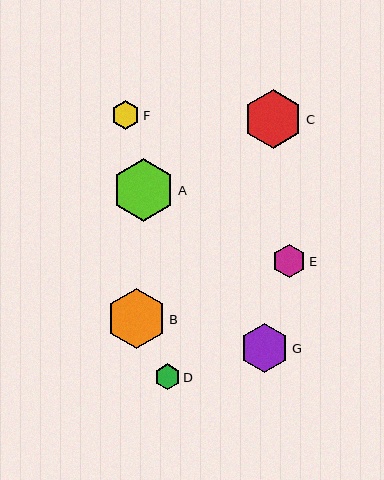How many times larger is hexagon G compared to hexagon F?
Hexagon G is approximately 1.7 times the size of hexagon F.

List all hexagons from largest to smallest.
From largest to smallest: A, B, C, G, E, F, D.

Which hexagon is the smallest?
Hexagon D is the smallest with a size of approximately 26 pixels.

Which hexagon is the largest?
Hexagon A is the largest with a size of approximately 63 pixels.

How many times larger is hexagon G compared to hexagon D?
Hexagon G is approximately 1.9 times the size of hexagon D.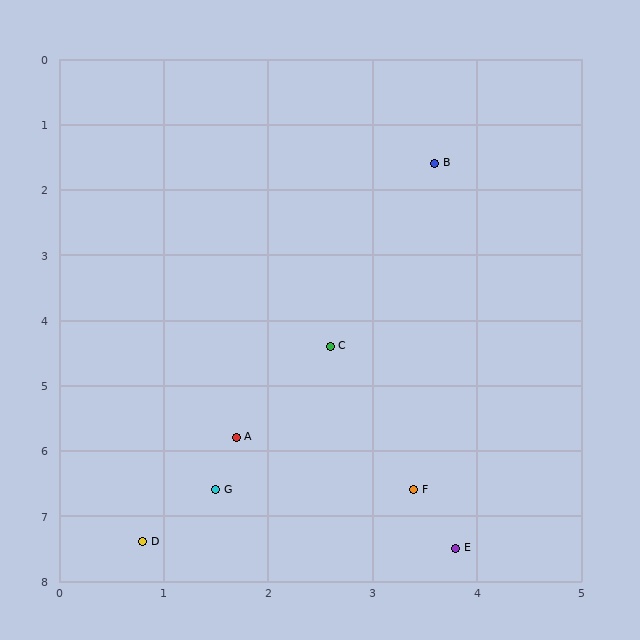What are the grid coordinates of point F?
Point F is at approximately (3.4, 6.6).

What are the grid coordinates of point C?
Point C is at approximately (2.6, 4.4).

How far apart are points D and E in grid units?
Points D and E are about 3.0 grid units apart.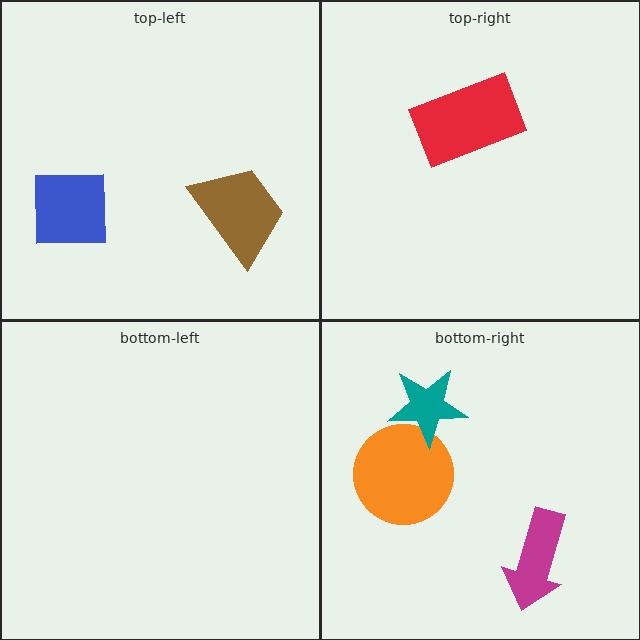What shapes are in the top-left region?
The blue square, the brown trapezoid.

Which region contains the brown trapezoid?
The top-left region.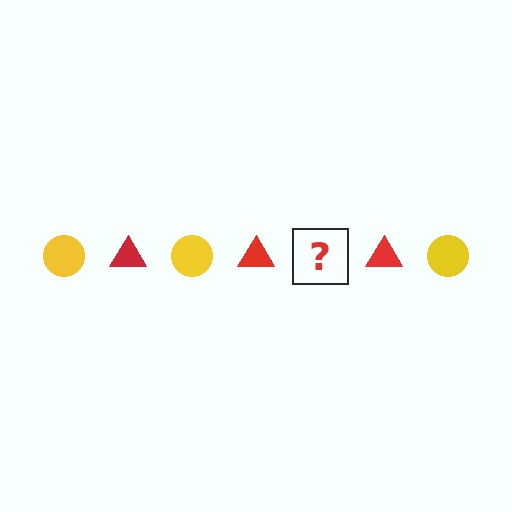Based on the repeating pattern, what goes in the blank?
The blank should be a yellow circle.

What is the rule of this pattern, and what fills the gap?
The rule is that the pattern alternates between yellow circle and red triangle. The gap should be filled with a yellow circle.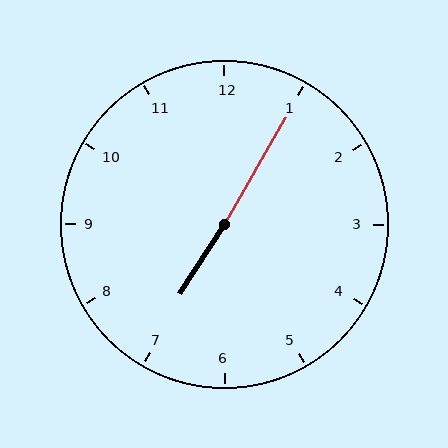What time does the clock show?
7:05.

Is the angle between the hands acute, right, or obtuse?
It is obtuse.